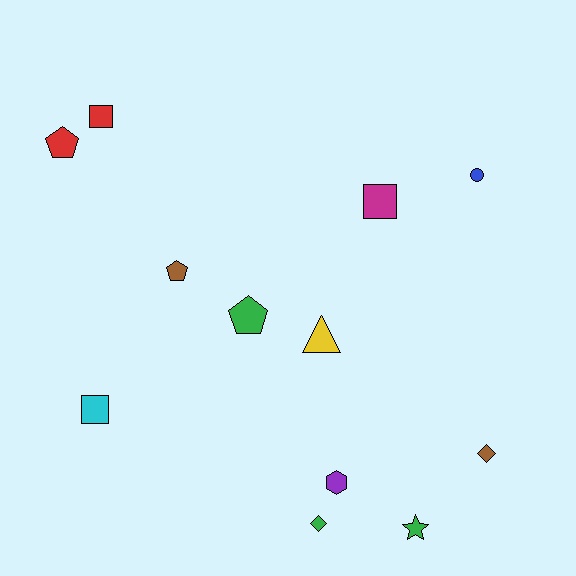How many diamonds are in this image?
There are 2 diamonds.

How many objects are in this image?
There are 12 objects.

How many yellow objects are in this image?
There is 1 yellow object.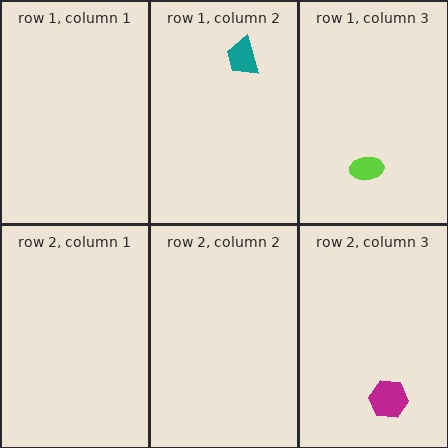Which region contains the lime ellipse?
The row 1, column 3 region.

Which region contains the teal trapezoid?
The row 1, column 2 region.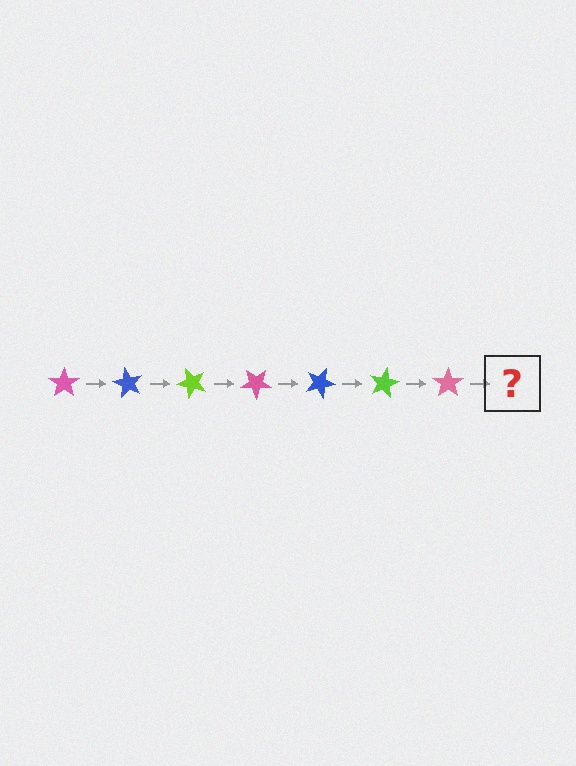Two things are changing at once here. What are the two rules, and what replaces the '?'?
The two rules are that it rotates 60 degrees each step and the color cycles through pink, blue, and lime. The '?' should be a blue star, rotated 420 degrees from the start.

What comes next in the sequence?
The next element should be a blue star, rotated 420 degrees from the start.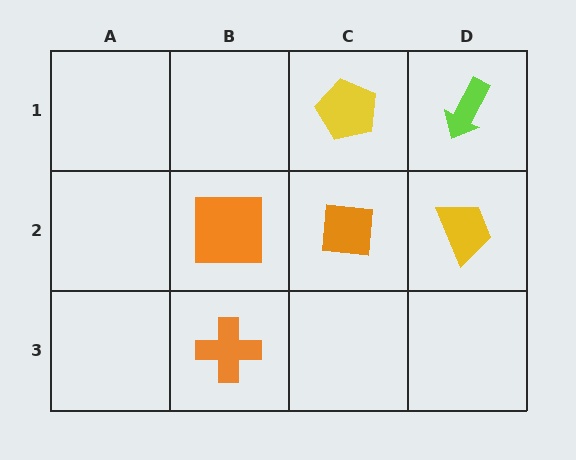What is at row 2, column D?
A yellow trapezoid.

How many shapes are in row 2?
3 shapes.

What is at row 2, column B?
An orange square.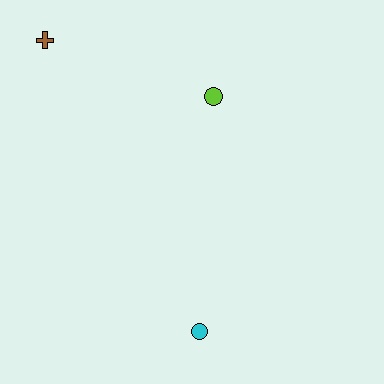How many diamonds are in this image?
There are no diamonds.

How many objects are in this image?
There are 3 objects.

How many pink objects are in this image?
There are no pink objects.